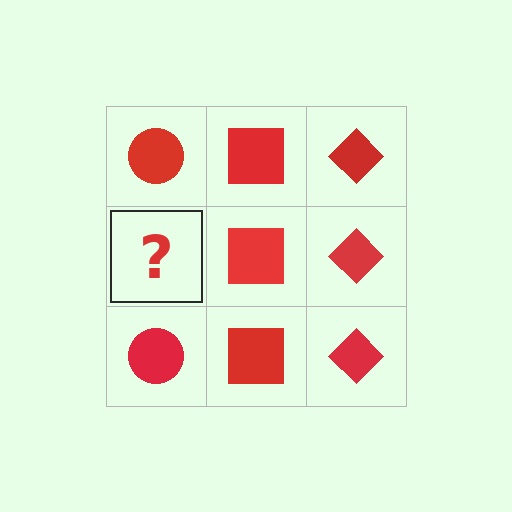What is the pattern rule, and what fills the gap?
The rule is that each column has a consistent shape. The gap should be filled with a red circle.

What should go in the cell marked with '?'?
The missing cell should contain a red circle.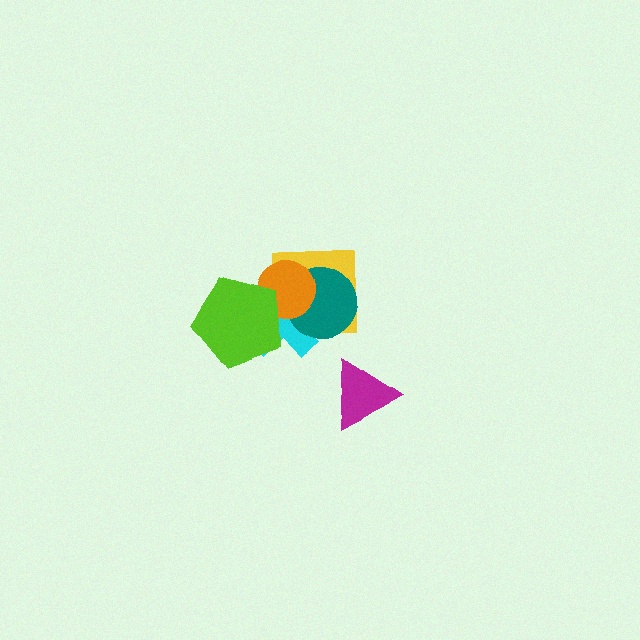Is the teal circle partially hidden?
Yes, it is partially covered by another shape.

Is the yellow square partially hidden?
Yes, it is partially covered by another shape.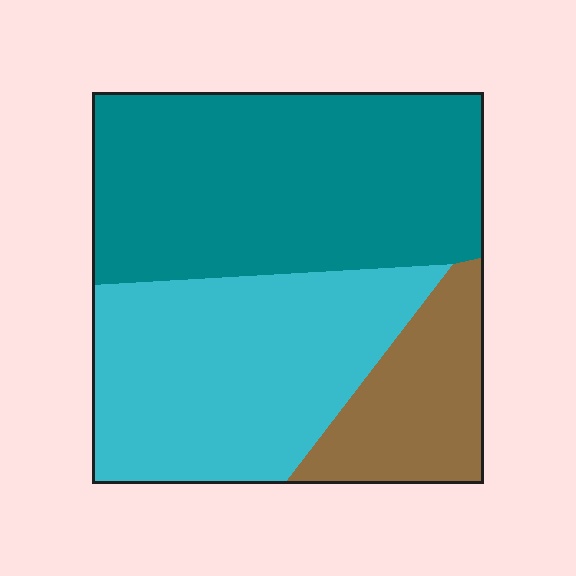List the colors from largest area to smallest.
From largest to smallest: teal, cyan, brown.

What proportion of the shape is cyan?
Cyan covers about 35% of the shape.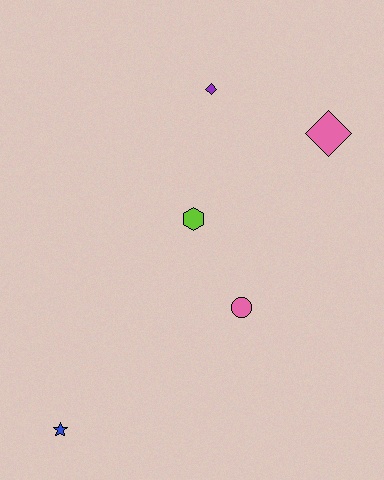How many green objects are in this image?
There are no green objects.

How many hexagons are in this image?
There is 1 hexagon.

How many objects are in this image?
There are 5 objects.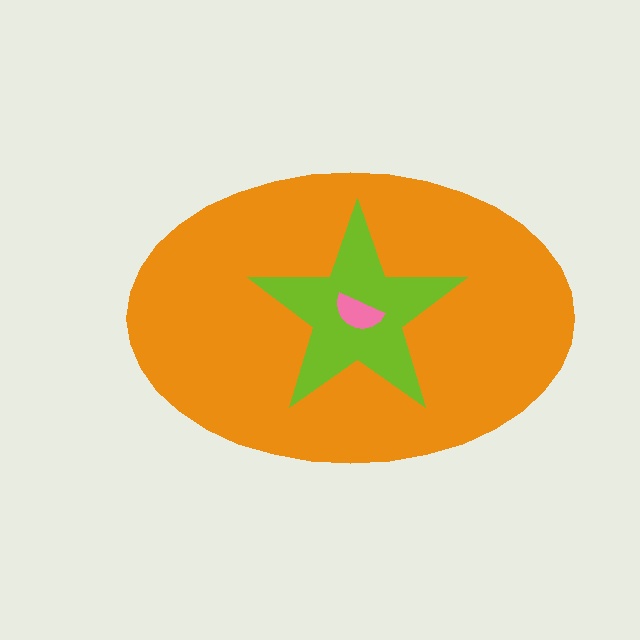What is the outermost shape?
The orange ellipse.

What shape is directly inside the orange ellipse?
The lime star.